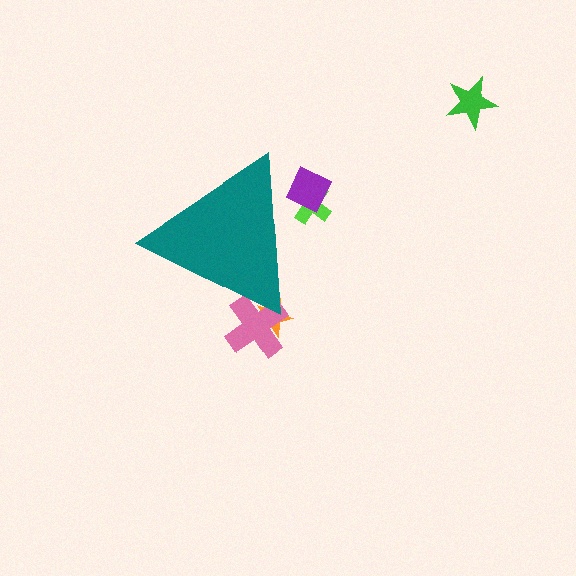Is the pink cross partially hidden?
Yes, the pink cross is partially hidden behind the teal triangle.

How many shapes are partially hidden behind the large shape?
4 shapes are partially hidden.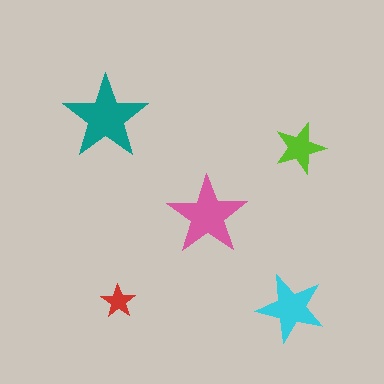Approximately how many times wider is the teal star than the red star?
About 2.5 times wider.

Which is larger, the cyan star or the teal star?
The teal one.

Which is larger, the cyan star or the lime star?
The cyan one.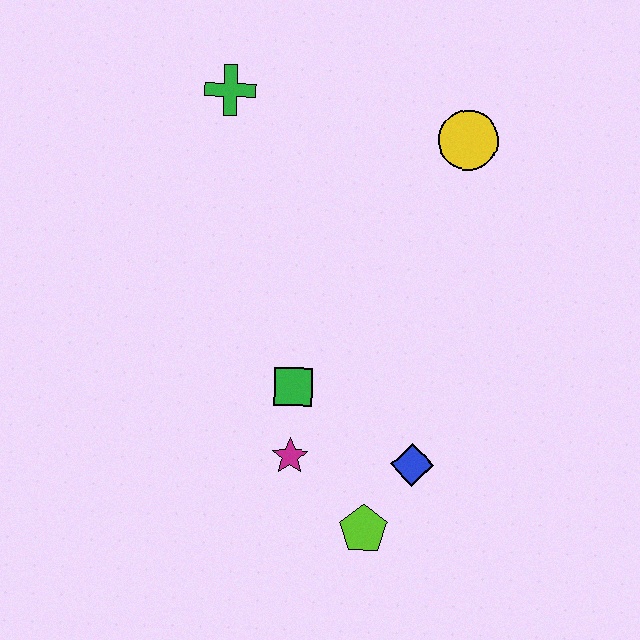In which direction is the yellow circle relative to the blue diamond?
The yellow circle is above the blue diamond.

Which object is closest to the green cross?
The yellow circle is closest to the green cross.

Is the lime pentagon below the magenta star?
Yes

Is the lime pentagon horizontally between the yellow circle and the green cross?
Yes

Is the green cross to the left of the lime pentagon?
Yes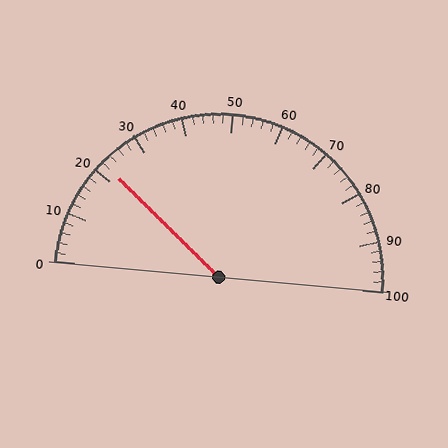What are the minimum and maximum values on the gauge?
The gauge ranges from 0 to 100.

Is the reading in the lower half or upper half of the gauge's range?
The reading is in the lower half of the range (0 to 100).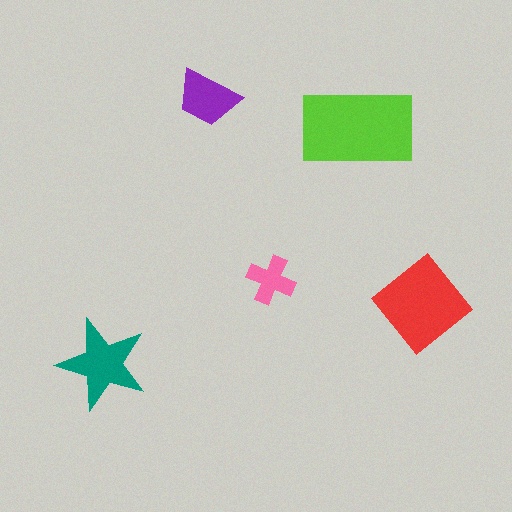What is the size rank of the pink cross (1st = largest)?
5th.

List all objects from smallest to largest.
The pink cross, the purple trapezoid, the teal star, the red diamond, the lime rectangle.